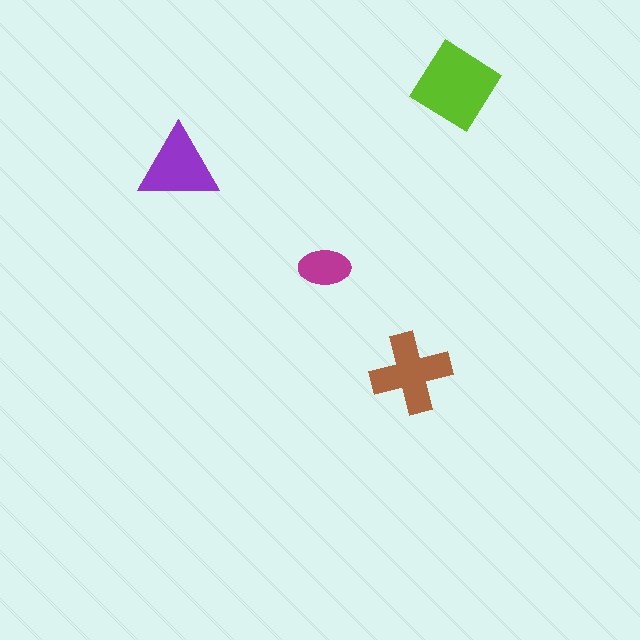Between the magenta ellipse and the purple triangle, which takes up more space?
The purple triangle.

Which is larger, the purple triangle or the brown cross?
The brown cross.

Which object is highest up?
The lime diamond is topmost.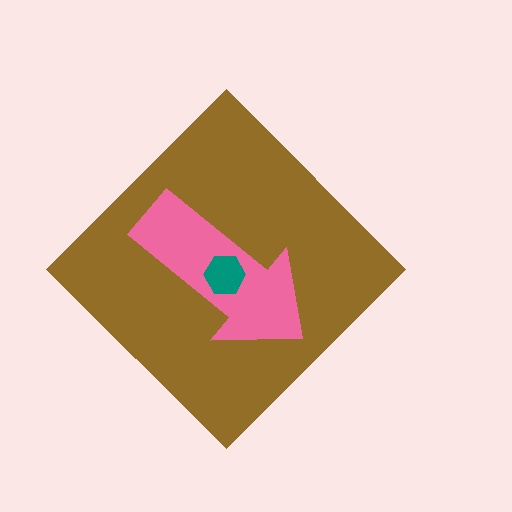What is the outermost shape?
The brown diamond.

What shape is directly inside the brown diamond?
The pink arrow.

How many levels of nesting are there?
3.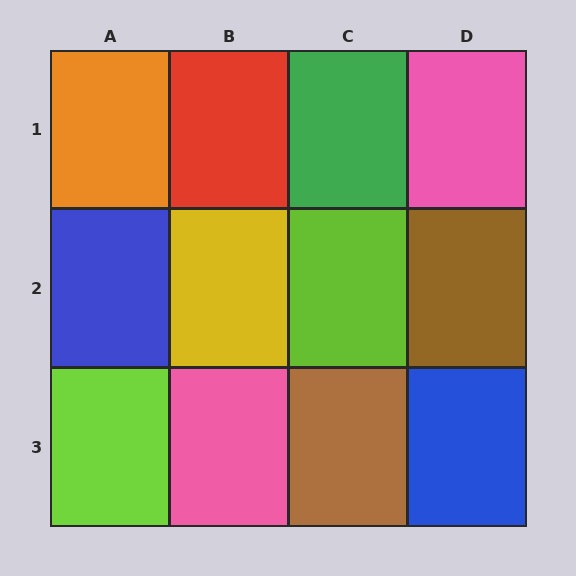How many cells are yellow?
1 cell is yellow.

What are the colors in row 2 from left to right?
Blue, yellow, lime, brown.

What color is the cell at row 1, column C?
Green.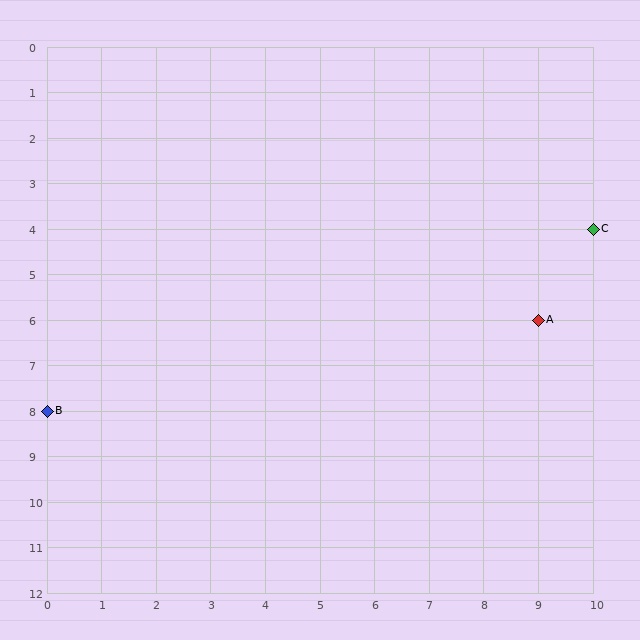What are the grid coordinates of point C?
Point C is at grid coordinates (10, 4).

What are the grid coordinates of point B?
Point B is at grid coordinates (0, 8).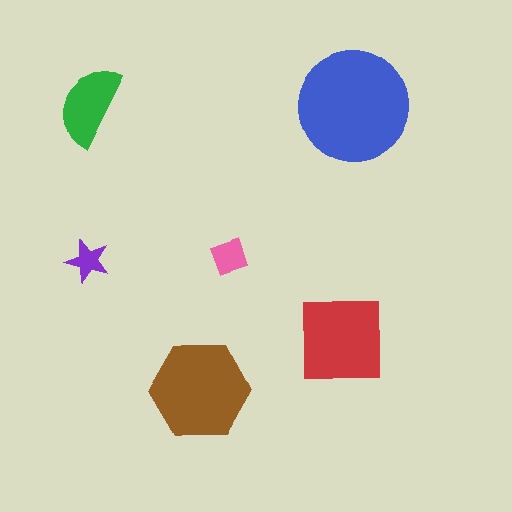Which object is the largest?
The blue circle.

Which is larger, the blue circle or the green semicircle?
The blue circle.